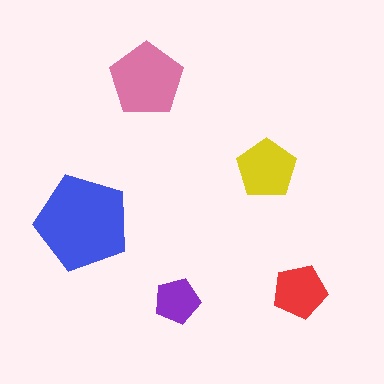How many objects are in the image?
There are 5 objects in the image.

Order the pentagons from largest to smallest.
the blue one, the pink one, the yellow one, the red one, the purple one.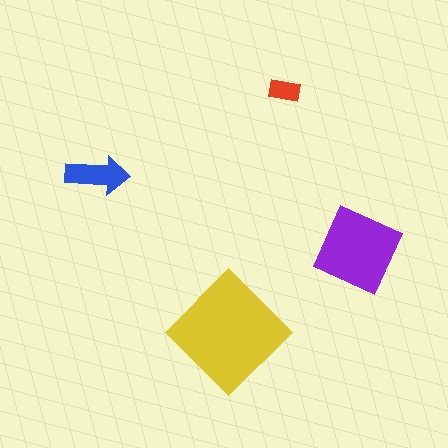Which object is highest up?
The red rectangle is topmost.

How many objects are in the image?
There are 4 objects in the image.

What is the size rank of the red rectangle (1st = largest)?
4th.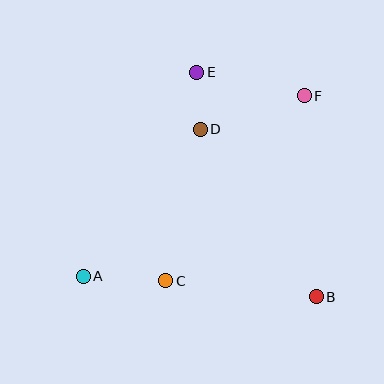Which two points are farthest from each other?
Points A and F are farthest from each other.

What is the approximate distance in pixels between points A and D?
The distance between A and D is approximately 188 pixels.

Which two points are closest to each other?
Points D and E are closest to each other.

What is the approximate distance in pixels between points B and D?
The distance between B and D is approximately 204 pixels.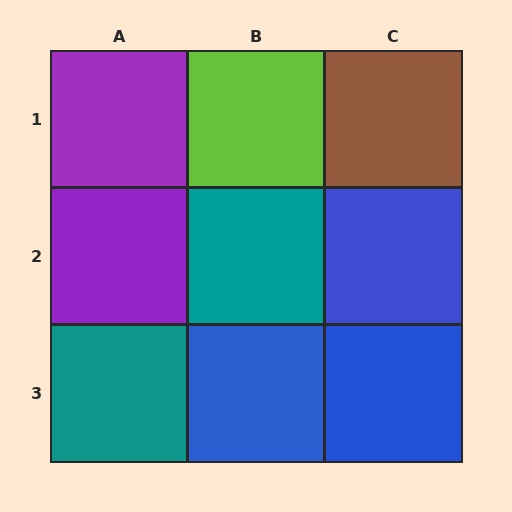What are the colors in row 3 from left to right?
Teal, blue, blue.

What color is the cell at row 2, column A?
Purple.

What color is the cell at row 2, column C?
Blue.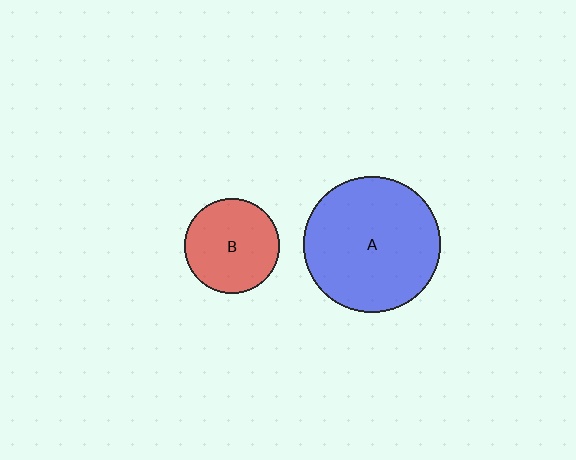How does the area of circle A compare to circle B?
Approximately 2.1 times.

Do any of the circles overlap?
No, none of the circles overlap.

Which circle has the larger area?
Circle A (blue).